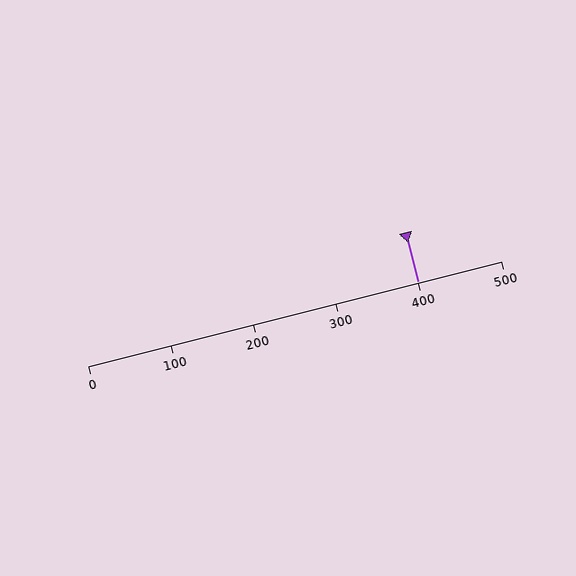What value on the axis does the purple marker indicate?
The marker indicates approximately 400.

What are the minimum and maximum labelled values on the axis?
The axis runs from 0 to 500.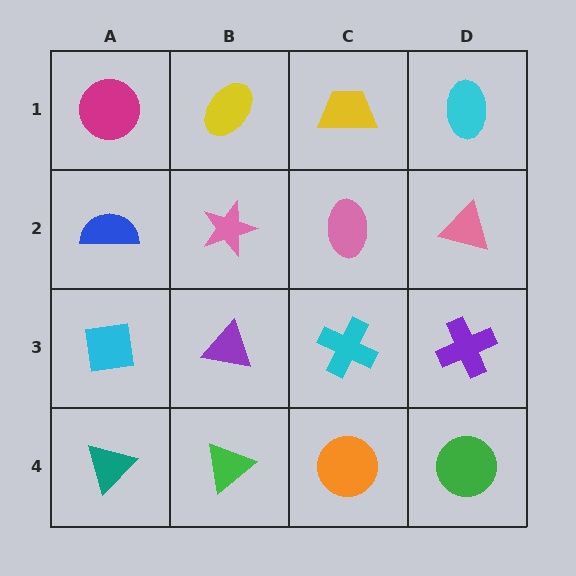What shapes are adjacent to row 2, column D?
A cyan ellipse (row 1, column D), a purple cross (row 3, column D), a pink ellipse (row 2, column C).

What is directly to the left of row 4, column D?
An orange circle.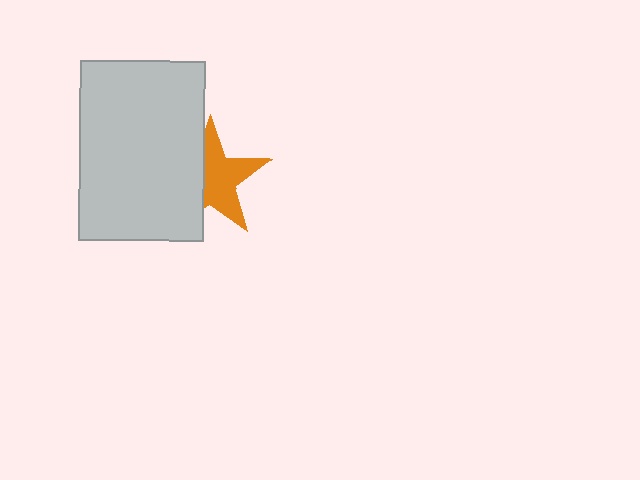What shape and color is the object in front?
The object in front is a light gray rectangle.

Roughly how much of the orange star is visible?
About half of it is visible (roughly 61%).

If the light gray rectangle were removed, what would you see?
You would see the complete orange star.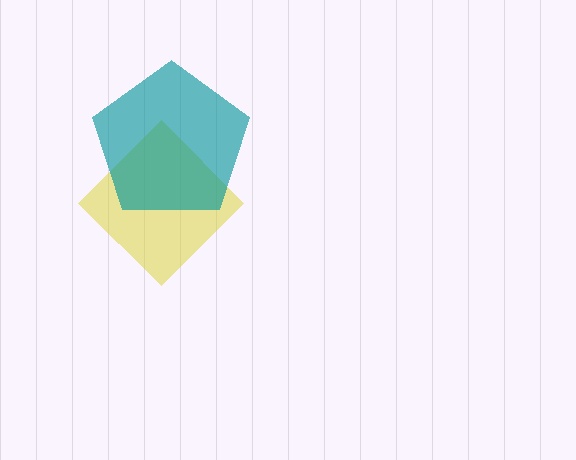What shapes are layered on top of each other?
The layered shapes are: a yellow diamond, a teal pentagon.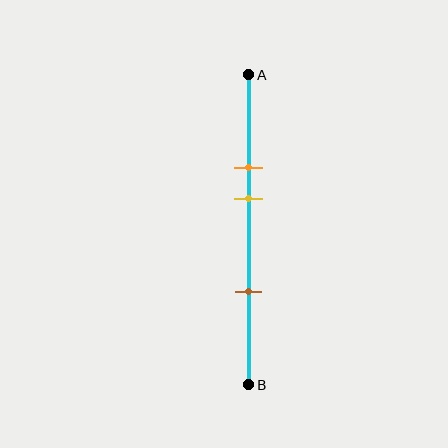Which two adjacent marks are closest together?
The orange and yellow marks are the closest adjacent pair.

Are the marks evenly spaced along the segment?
No, the marks are not evenly spaced.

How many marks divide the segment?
There are 3 marks dividing the segment.